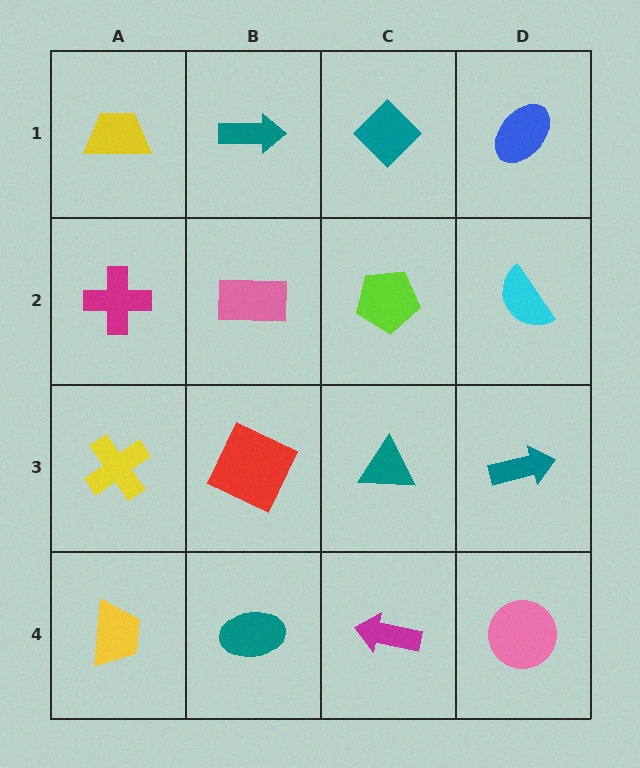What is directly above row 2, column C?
A teal diamond.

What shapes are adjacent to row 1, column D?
A cyan semicircle (row 2, column D), a teal diamond (row 1, column C).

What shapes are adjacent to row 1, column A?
A magenta cross (row 2, column A), a teal arrow (row 1, column B).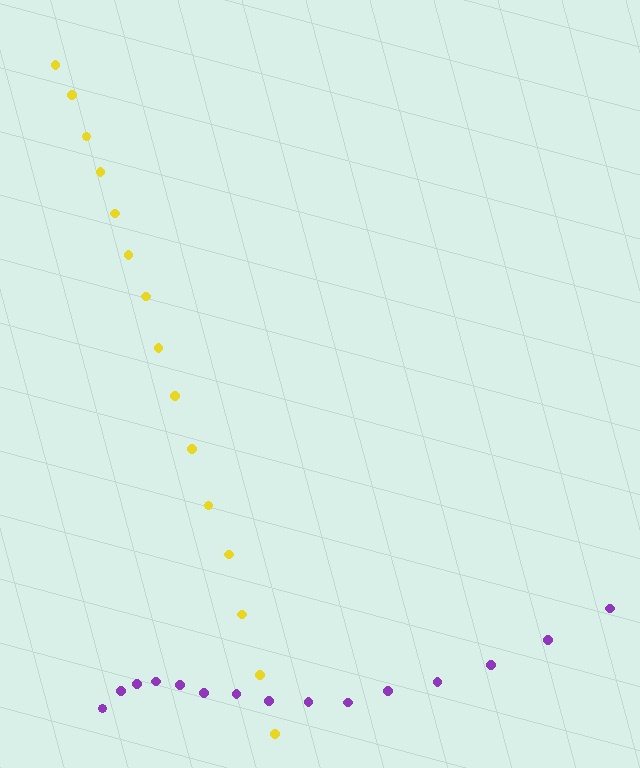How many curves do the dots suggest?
There are 2 distinct paths.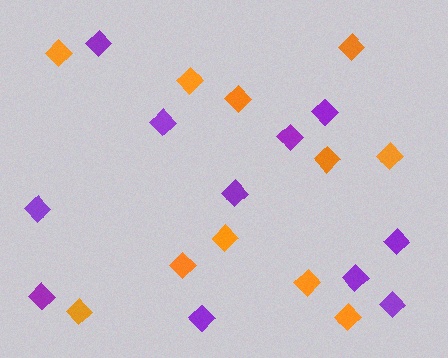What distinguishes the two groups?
There are 2 groups: one group of purple diamonds (11) and one group of orange diamonds (11).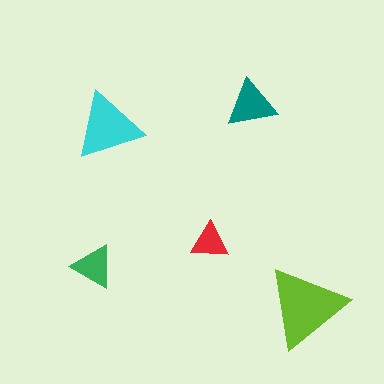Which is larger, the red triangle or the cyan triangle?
The cyan one.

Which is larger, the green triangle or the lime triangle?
The lime one.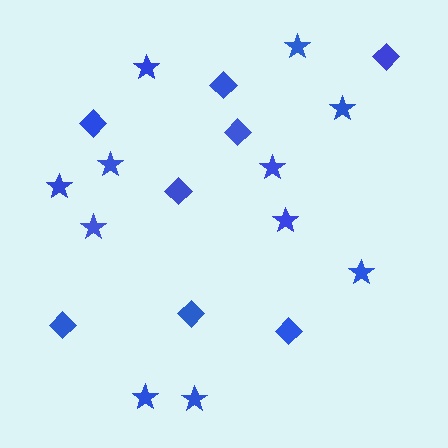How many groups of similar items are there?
There are 2 groups: one group of stars (11) and one group of diamonds (8).